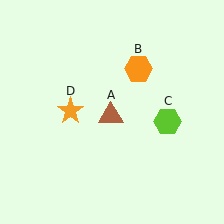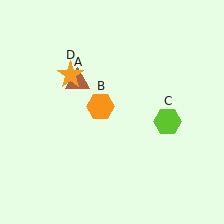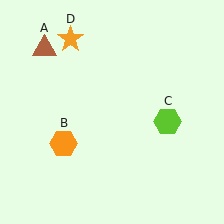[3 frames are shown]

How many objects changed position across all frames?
3 objects changed position: brown triangle (object A), orange hexagon (object B), orange star (object D).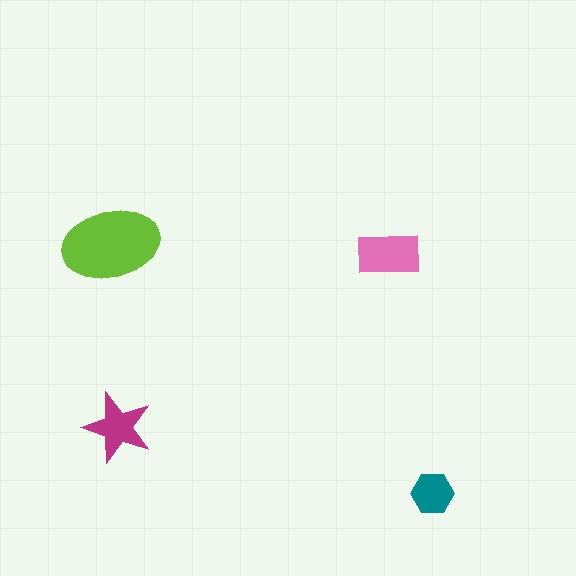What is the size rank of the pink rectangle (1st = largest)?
2nd.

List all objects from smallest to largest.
The teal hexagon, the magenta star, the pink rectangle, the lime ellipse.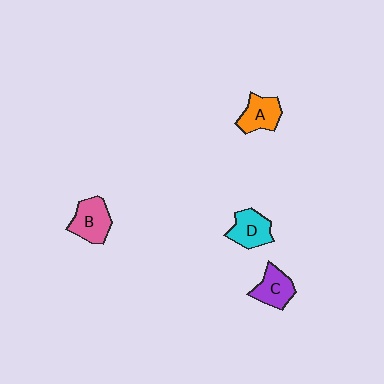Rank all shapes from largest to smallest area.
From largest to smallest: B (pink), D (cyan), A (orange), C (purple).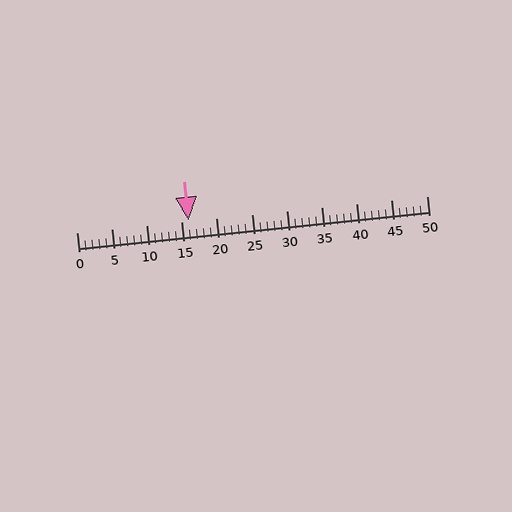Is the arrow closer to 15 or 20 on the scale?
The arrow is closer to 15.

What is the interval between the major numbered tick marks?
The major tick marks are spaced 5 units apart.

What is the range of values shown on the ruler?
The ruler shows values from 0 to 50.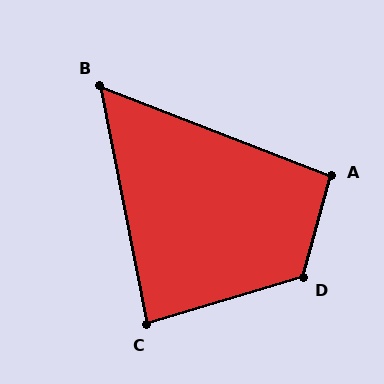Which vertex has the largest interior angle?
D, at approximately 122 degrees.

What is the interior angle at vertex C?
Approximately 84 degrees (acute).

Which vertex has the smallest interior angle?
B, at approximately 58 degrees.